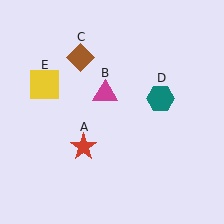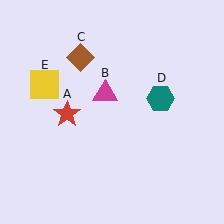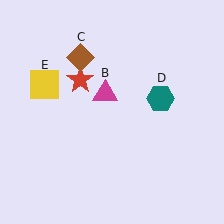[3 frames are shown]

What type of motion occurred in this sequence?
The red star (object A) rotated clockwise around the center of the scene.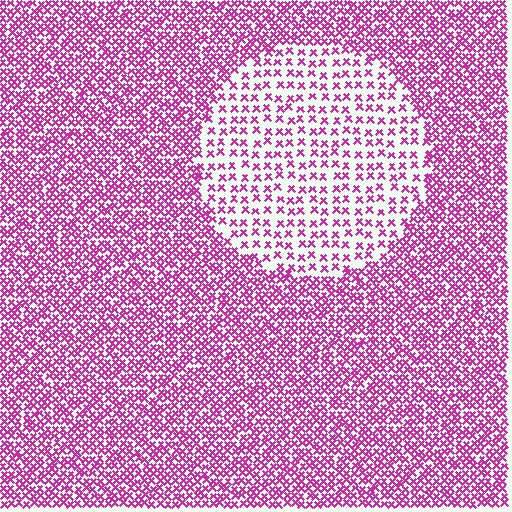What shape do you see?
I see a circle.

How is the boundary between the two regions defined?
The boundary is defined by a change in element density (approximately 2.3x ratio). All elements are the same color, size, and shape.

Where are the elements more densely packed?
The elements are more densely packed outside the circle boundary.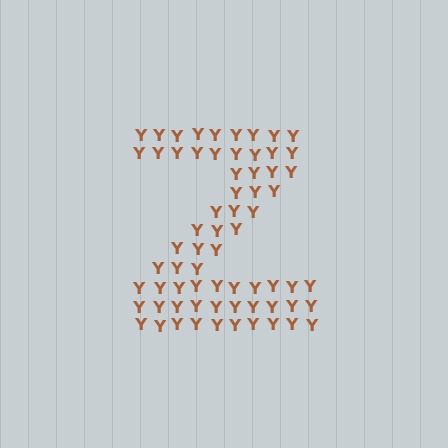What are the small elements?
The small elements are letter Y's.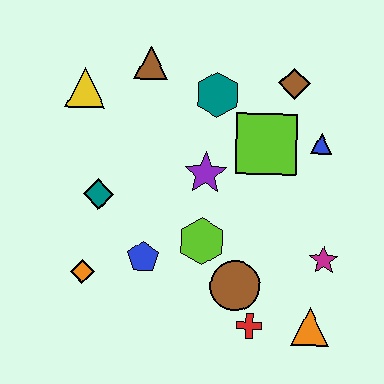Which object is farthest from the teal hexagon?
The orange triangle is farthest from the teal hexagon.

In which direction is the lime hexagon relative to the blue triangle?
The lime hexagon is to the left of the blue triangle.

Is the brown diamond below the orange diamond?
No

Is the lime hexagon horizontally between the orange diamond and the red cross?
Yes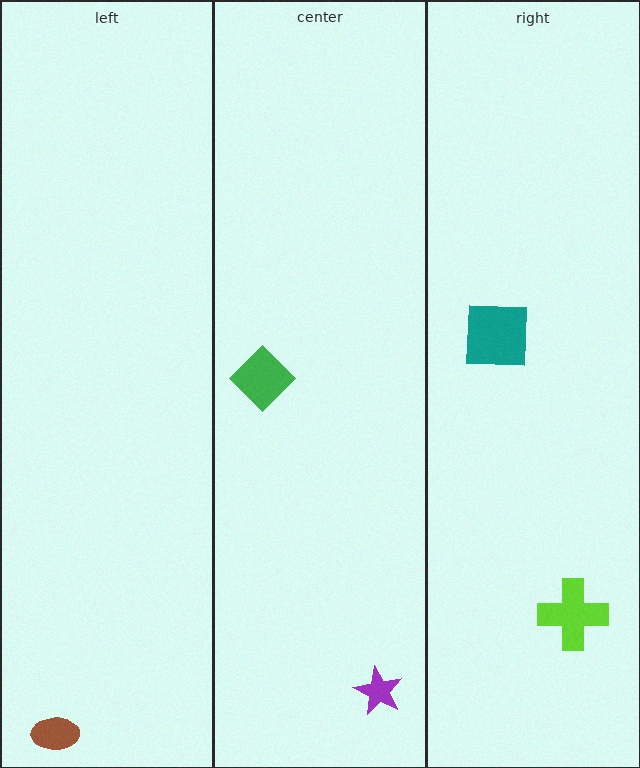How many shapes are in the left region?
1.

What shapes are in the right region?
The lime cross, the teal square.